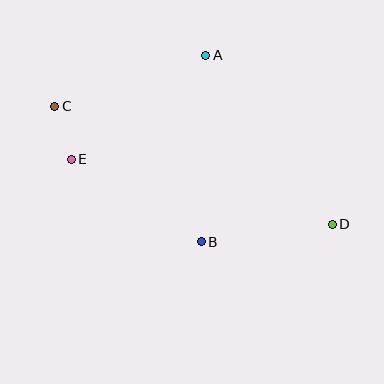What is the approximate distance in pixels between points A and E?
The distance between A and E is approximately 170 pixels.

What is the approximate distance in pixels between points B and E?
The distance between B and E is approximately 154 pixels.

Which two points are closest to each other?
Points C and E are closest to each other.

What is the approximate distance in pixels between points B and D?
The distance between B and D is approximately 132 pixels.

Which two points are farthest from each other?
Points C and D are farthest from each other.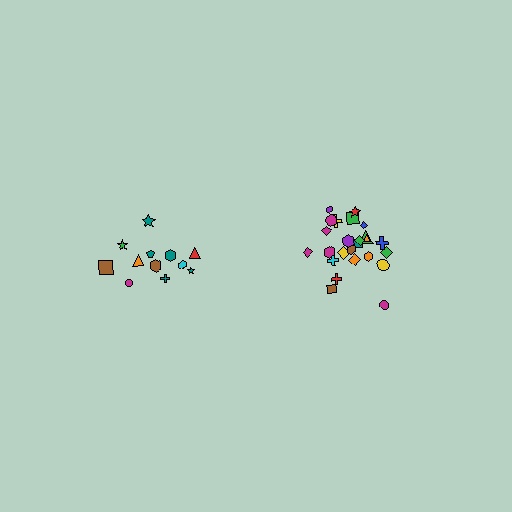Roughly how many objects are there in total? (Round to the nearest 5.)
Roughly 35 objects in total.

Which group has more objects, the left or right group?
The right group.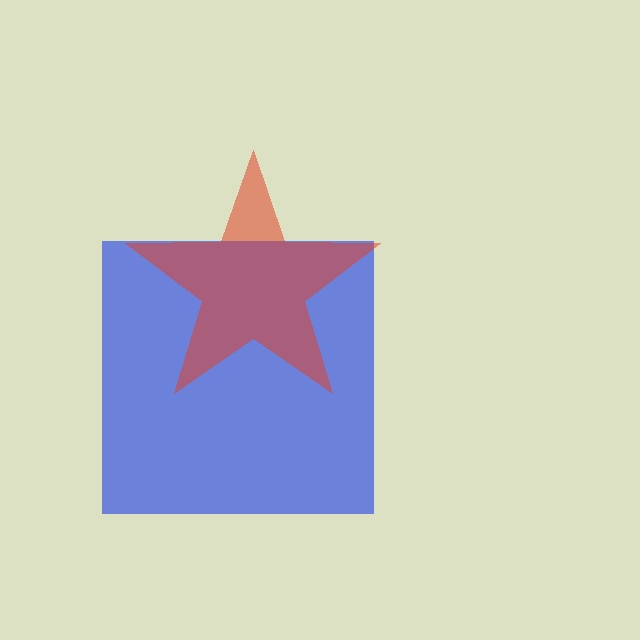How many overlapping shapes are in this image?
There are 2 overlapping shapes in the image.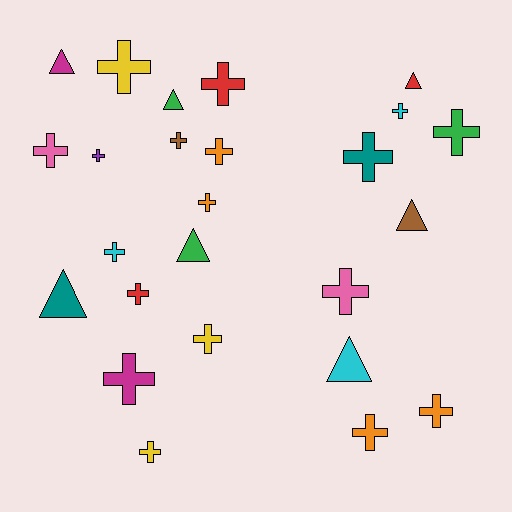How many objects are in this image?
There are 25 objects.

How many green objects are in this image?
There are 3 green objects.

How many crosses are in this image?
There are 18 crosses.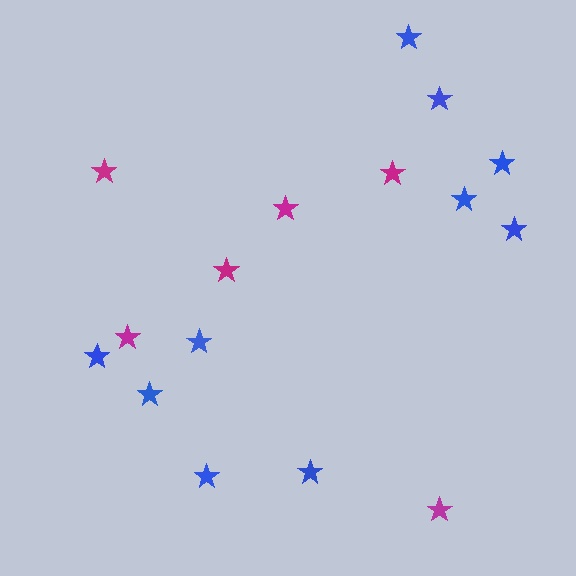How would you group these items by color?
There are 2 groups: one group of magenta stars (6) and one group of blue stars (10).